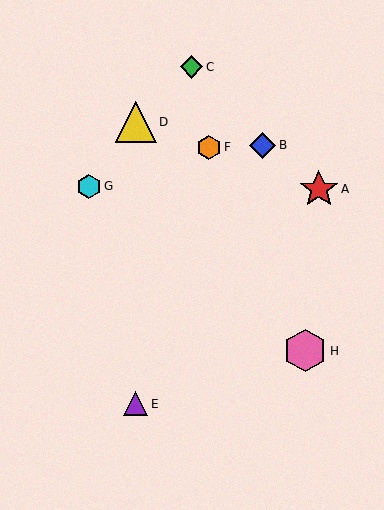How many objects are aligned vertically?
2 objects (D, E) are aligned vertically.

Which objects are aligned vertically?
Objects D, E are aligned vertically.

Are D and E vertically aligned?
Yes, both are at x≈136.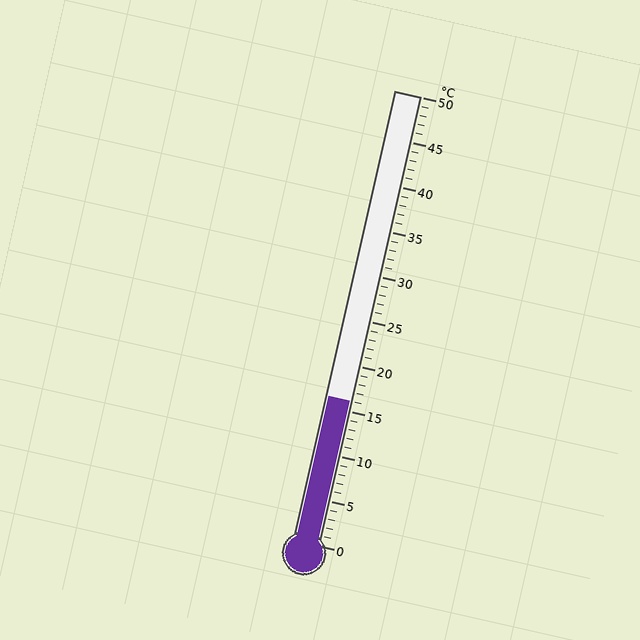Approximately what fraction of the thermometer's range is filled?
The thermometer is filled to approximately 30% of its range.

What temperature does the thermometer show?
The thermometer shows approximately 16°C.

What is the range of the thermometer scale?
The thermometer scale ranges from 0°C to 50°C.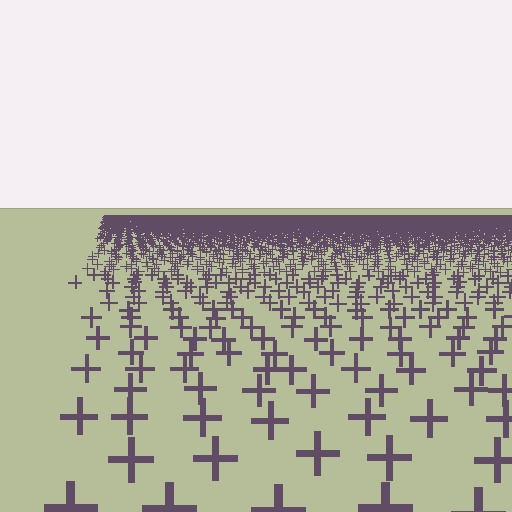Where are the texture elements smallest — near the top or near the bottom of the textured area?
Near the top.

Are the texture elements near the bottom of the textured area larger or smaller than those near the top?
Larger. Near the bottom, elements are closer to the viewer and appear at a bigger on-screen size.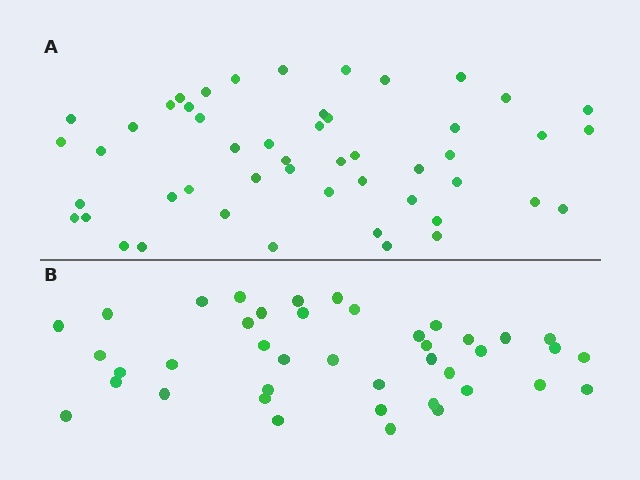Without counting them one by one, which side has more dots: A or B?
Region A (the top region) has more dots.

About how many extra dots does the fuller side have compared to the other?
Region A has roughly 8 or so more dots than region B.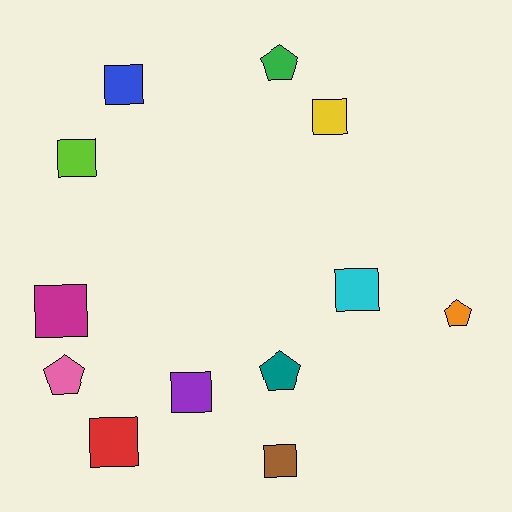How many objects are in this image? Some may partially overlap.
There are 12 objects.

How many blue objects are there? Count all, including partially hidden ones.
There is 1 blue object.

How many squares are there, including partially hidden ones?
There are 8 squares.